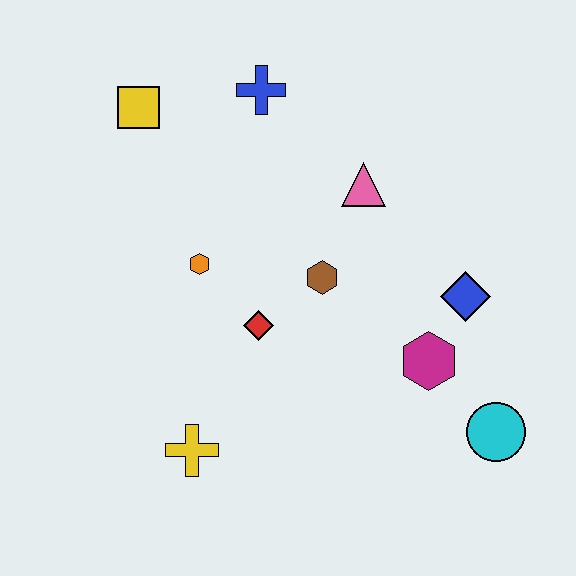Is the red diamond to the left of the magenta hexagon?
Yes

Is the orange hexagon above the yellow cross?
Yes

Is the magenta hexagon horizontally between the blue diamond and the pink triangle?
Yes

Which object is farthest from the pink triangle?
The yellow cross is farthest from the pink triangle.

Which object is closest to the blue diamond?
The magenta hexagon is closest to the blue diamond.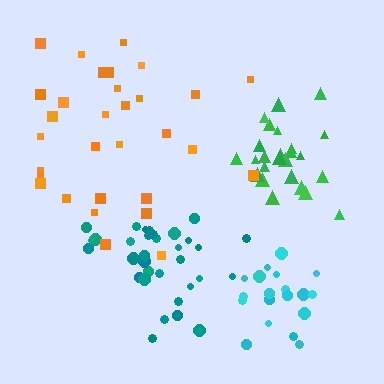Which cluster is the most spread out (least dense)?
Orange.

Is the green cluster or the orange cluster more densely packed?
Green.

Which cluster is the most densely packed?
Cyan.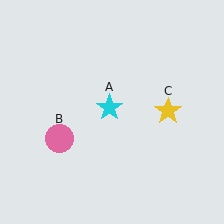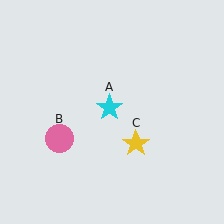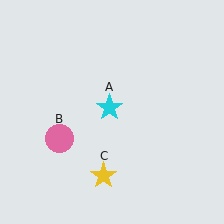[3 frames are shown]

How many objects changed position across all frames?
1 object changed position: yellow star (object C).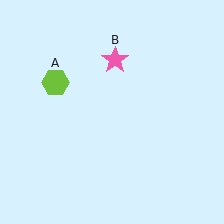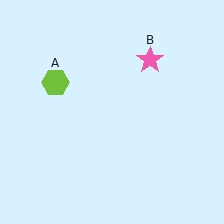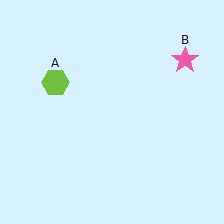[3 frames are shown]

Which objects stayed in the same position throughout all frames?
Lime hexagon (object A) remained stationary.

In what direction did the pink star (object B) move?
The pink star (object B) moved right.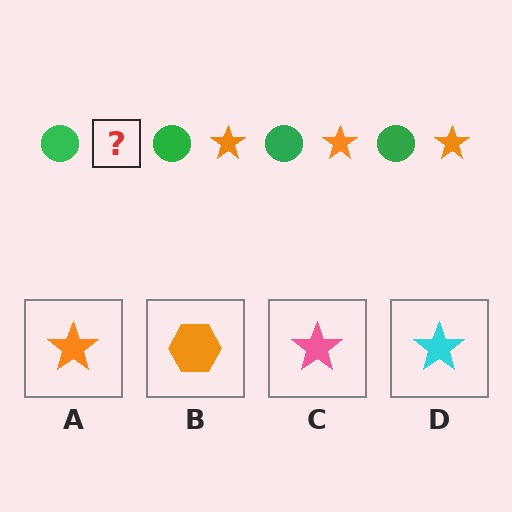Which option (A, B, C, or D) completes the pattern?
A.